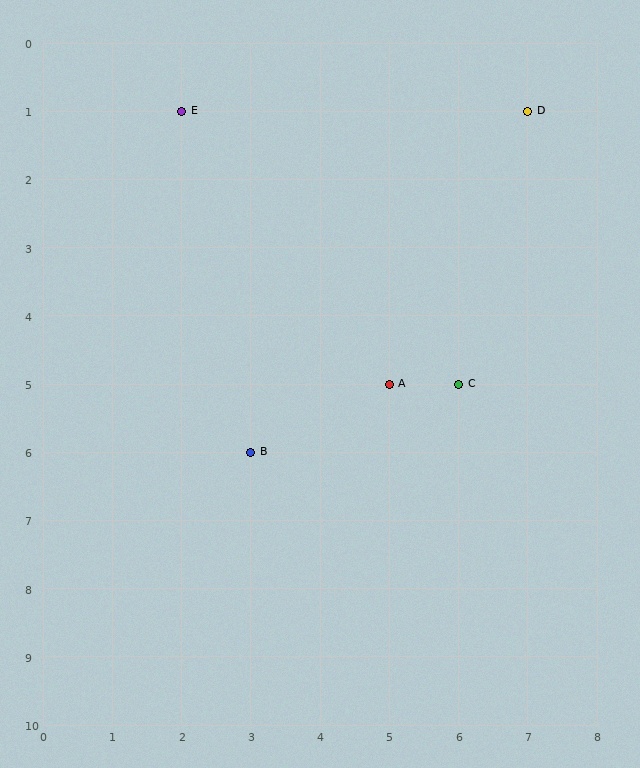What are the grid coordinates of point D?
Point D is at grid coordinates (7, 1).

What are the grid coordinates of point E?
Point E is at grid coordinates (2, 1).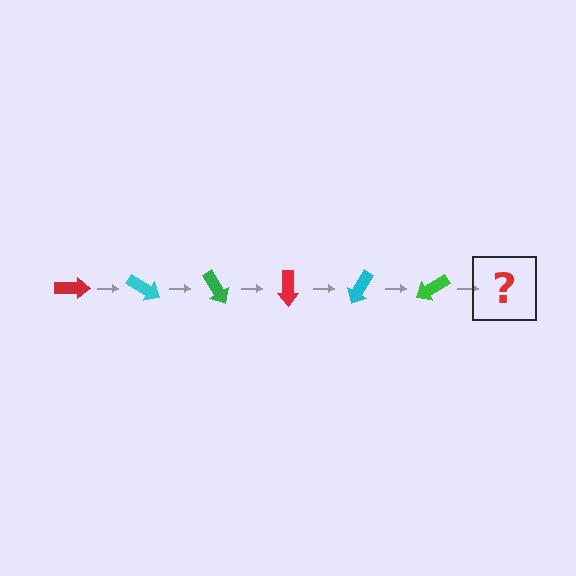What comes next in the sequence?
The next element should be a red arrow, rotated 180 degrees from the start.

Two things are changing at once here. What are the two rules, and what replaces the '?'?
The two rules are that it rotates 30 degrees each step and the color cycles through red, cyan, and green. The '?' should be a red arrow, rotated 180 degrees from the start.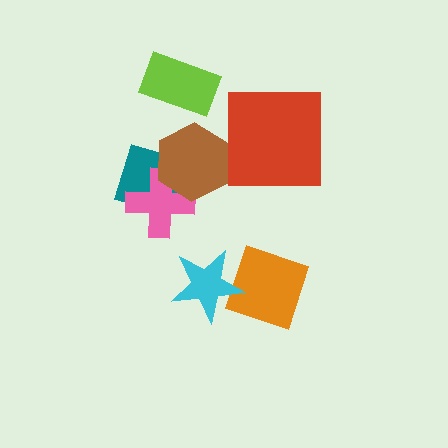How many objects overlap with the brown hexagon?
2 objects overlap with the brown hexagon.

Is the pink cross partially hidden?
Yes, it is partially covered by another shape.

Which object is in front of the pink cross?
The brown hexagon is in front of the pink cross.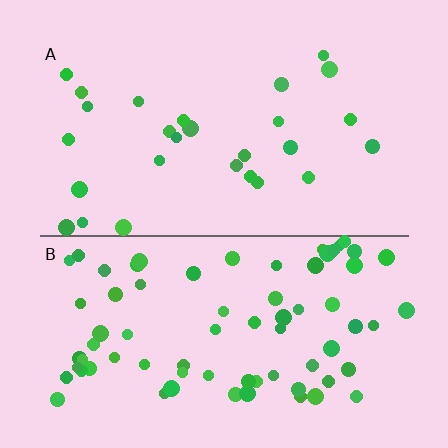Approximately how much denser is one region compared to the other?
Approximately 2.7× — region B over region A.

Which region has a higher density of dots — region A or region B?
B (the bottom).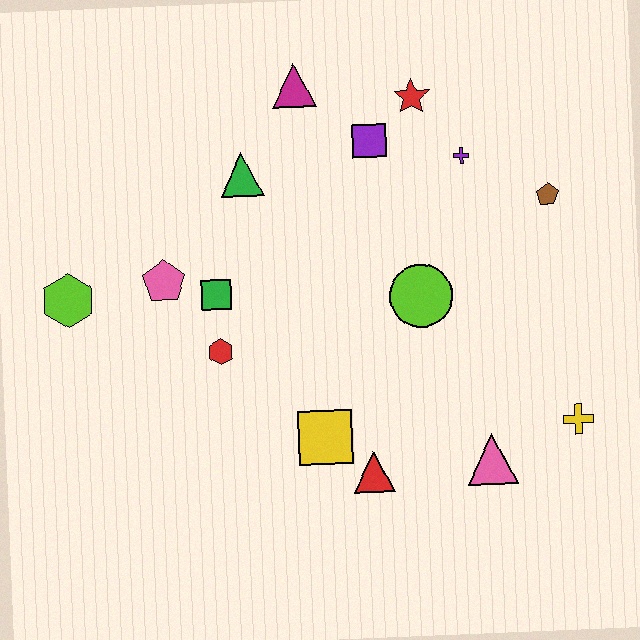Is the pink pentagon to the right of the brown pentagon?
No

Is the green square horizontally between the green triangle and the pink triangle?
No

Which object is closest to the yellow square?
The red triangle is closest to the yellow square.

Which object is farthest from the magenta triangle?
The yellow cross is farthest from the magenta triangle.